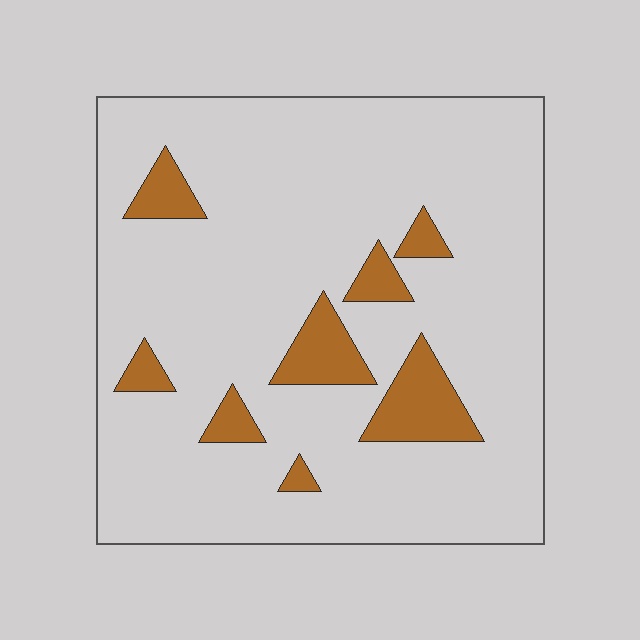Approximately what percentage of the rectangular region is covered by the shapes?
Approximately 10%.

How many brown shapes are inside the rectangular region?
8.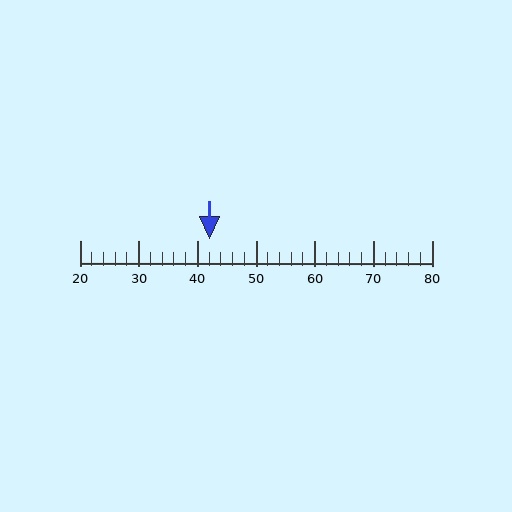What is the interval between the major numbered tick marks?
The major tick marks are spaced 10 units apart.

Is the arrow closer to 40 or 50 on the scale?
The arrow is closer to 40.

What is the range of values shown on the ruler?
The ruler shows values from 20 to 80.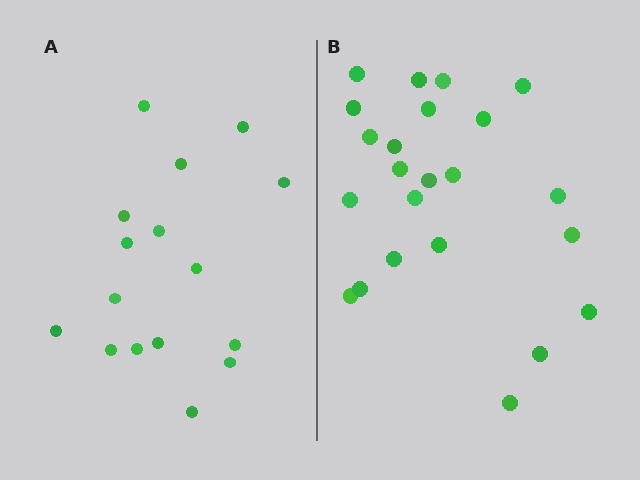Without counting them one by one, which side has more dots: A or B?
Region B (the right region) has more dots.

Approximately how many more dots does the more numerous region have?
Region B has roughly 8 or so more dots than region A.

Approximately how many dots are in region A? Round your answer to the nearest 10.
About 20 dots. (The exact count is 16, which rounds to 20.)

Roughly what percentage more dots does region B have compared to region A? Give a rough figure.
About 45% more.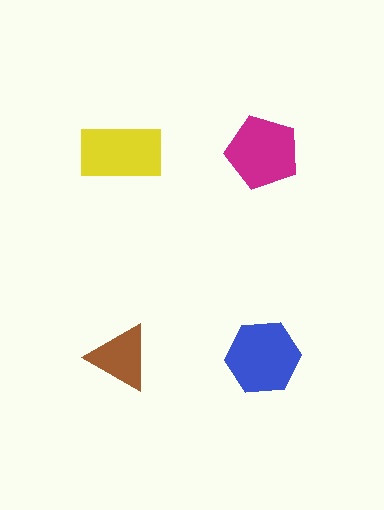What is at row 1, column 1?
A yellow rectangle.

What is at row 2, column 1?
A brown triangle.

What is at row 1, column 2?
A magenta pentagon.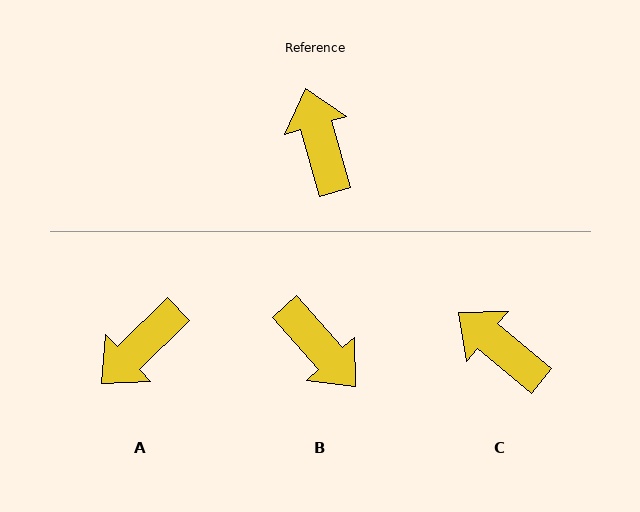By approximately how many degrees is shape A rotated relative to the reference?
Approximately 118 degrees counter-clockwise.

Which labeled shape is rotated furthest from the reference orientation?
B, about 154 degrees away.